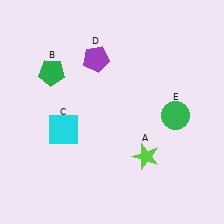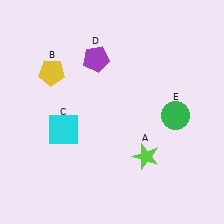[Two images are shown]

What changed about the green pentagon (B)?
In Image 1, B is green. In Image 2, it changed to yellow.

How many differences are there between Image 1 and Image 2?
There is 1 difference between the two images.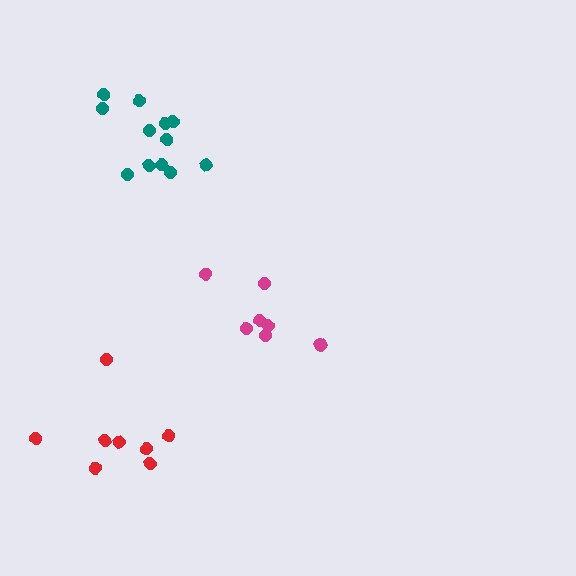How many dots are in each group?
Group 1: 12 dots, Group 2: 7 dots, Group 3: 8 dots (27 total).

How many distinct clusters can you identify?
There are 3 distinct clusters.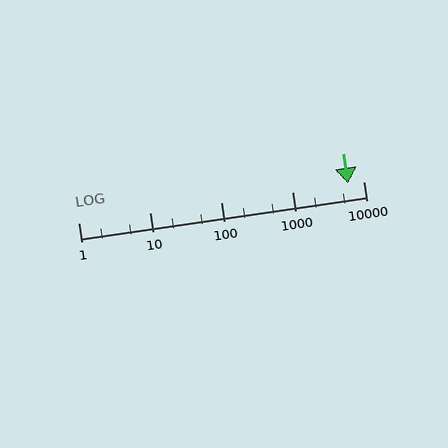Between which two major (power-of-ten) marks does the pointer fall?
The pointer is between 1000 and 10000.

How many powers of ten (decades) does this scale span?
The scale spans 4 decades, from 1 to 10000.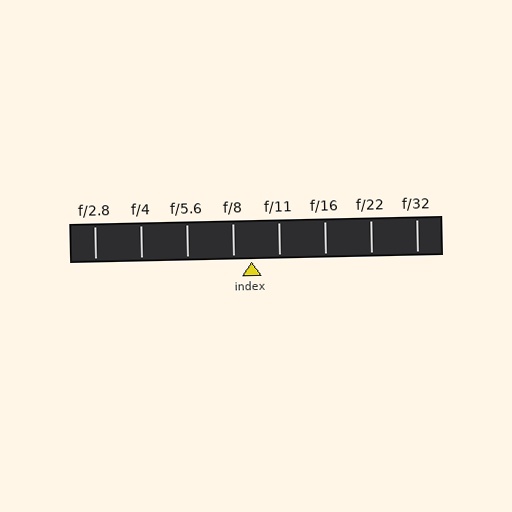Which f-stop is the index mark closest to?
The index mark is closest to f/8.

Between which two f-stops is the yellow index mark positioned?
The index mark is between f/8 and f/11.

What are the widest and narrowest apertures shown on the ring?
The widest aperture shown is f/2.8 and the narrowest is f/32.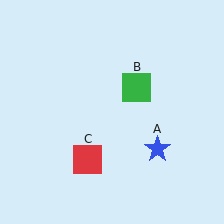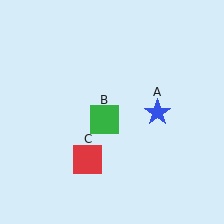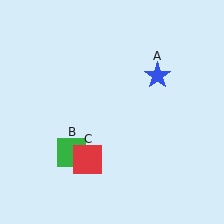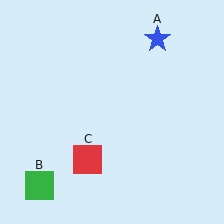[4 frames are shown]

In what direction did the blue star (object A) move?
The blue star (object A) moved up.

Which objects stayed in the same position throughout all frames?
Red square (object C) remained stationary.